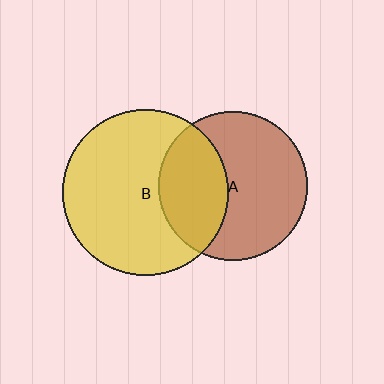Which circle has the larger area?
Circle B (yellow).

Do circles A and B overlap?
Yes.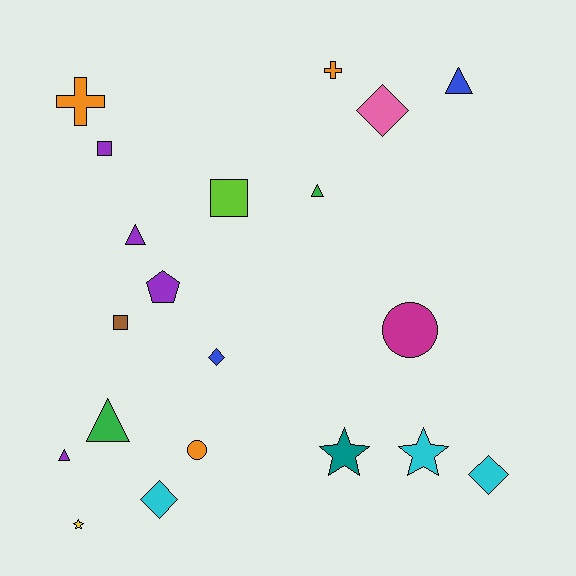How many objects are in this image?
There are 20 objects.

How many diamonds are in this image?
There are 4 diamonds.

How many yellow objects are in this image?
There is 1 yellow object.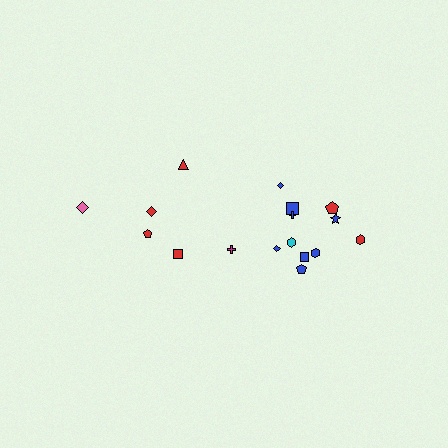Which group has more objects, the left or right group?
The right group.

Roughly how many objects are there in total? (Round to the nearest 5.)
Roughly 15 objects in total.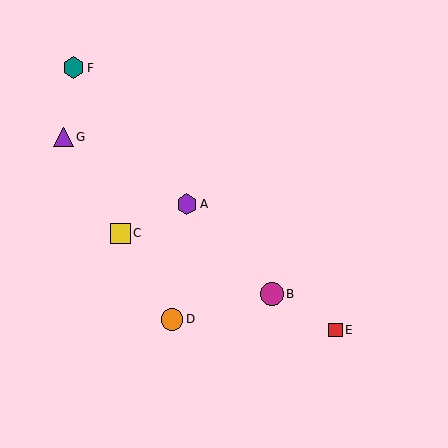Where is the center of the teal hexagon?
The center of the teal hexagon is at (74, 68).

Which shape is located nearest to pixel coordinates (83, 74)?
The teal hexagon (labeled F) at (74, 68) is nearest to that location.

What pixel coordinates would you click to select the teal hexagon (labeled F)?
Click at (74, 68) to select the teal hexagon F.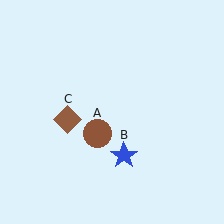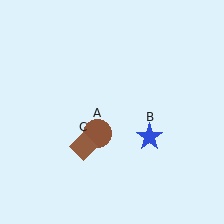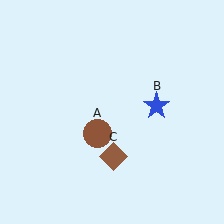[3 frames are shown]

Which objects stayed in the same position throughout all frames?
Brown circle (object A) remained stationary.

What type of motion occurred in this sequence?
The blue star (object B), brown diamond (object C) rotated counterclockwise around the center of the scene.